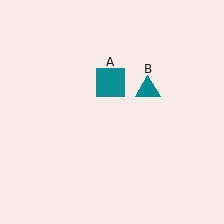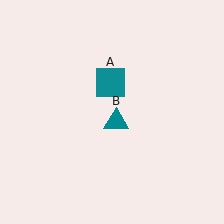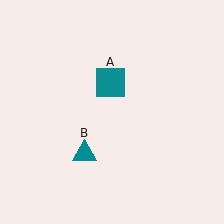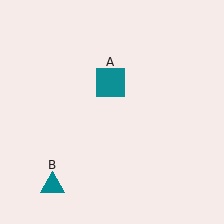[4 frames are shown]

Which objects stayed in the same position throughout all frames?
Teal square (object A) remained stationary.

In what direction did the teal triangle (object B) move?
The teal triangle (object B) moved down and to the left.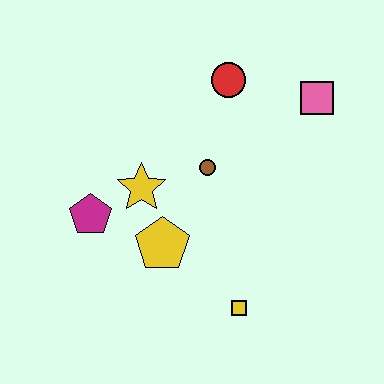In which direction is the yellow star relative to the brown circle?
The yellow star is to the left of the brown circle.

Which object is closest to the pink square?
The red circle is closest to the pink square.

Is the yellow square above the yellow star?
No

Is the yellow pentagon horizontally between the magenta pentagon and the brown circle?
Yes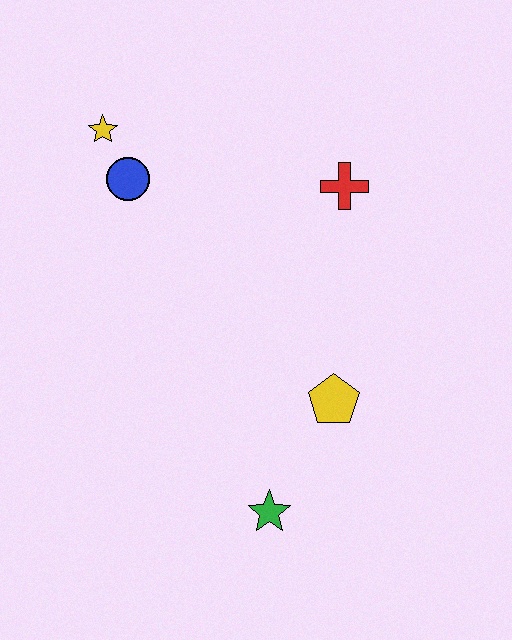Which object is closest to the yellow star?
The blue circle is closest to the yellow star.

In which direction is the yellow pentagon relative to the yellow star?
The yellow pentagon is below the yellow star.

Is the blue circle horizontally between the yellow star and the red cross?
Yes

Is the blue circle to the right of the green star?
No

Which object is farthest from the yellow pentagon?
The yellow star is farthest from the yellow pentagon.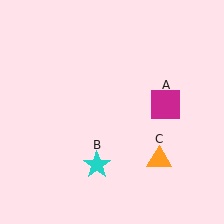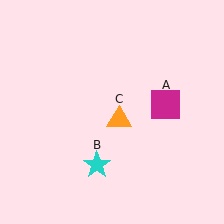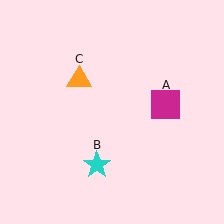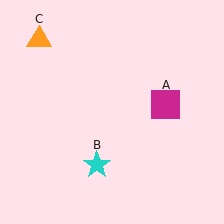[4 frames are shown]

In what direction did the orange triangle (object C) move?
The orange triangle (object C) moved up and to the left.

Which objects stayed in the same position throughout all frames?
Magenta square (object A) and cyan star (object B) remained stationary.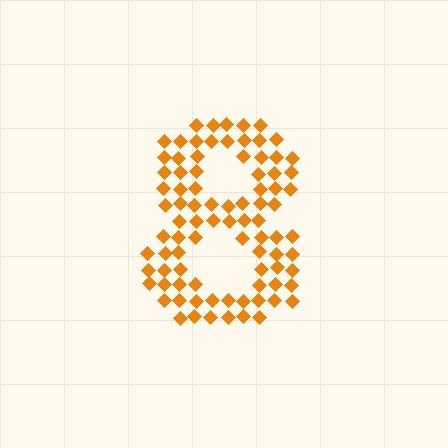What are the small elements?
The small elements are diamonds.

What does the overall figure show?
The overall figure shows the digit 8.